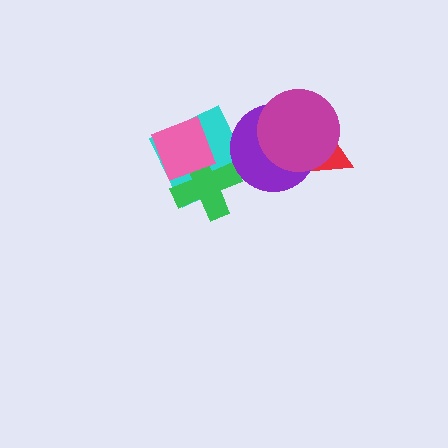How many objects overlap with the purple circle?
3 objects overlap with the purple circle.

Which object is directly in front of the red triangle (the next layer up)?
The purple circle is directly in front of the red triangle.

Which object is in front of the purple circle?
The magenta circle is in front of the purple circle.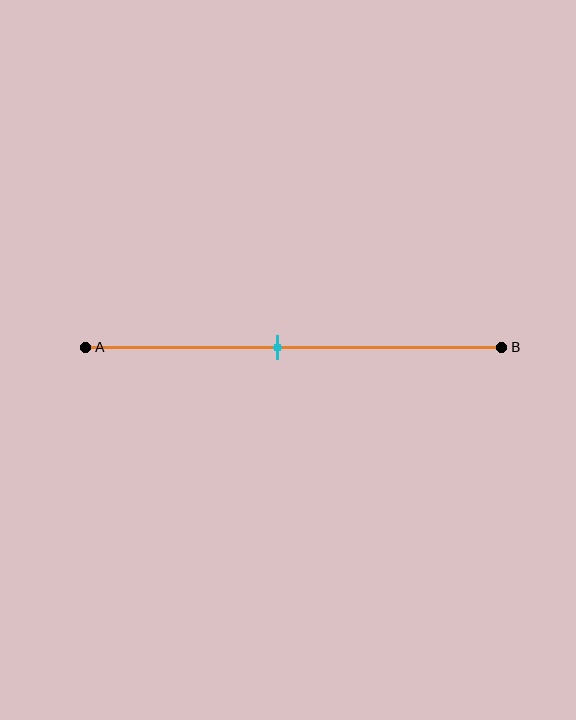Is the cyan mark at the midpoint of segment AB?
No, the mark is at about 45% from A, not at the 50% midpoint.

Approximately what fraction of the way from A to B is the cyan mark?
The cyan mark is approximately 45% of the way from A to B.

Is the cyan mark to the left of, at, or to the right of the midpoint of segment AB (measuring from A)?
The cyan mark is to the left of the midpoint of segment AB.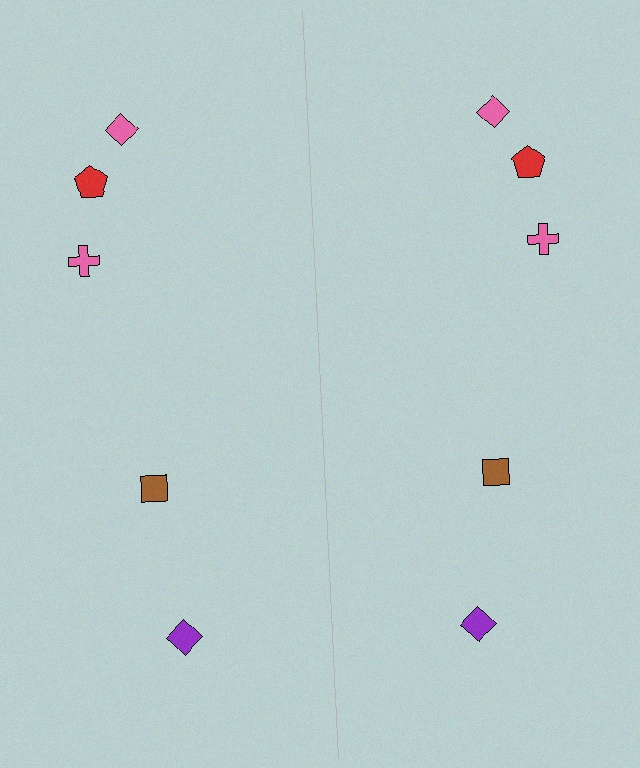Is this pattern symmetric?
Yes, this pattern has bilateral (reflection) symmetry.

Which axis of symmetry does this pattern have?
The pattern has a vertical axis of symmetry running through the center of the image.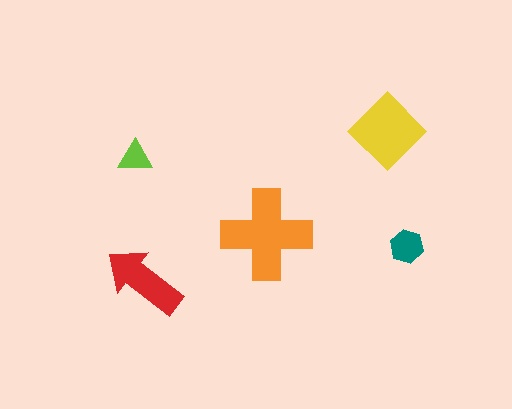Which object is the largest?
The orange cross.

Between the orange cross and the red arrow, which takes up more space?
The orange cross.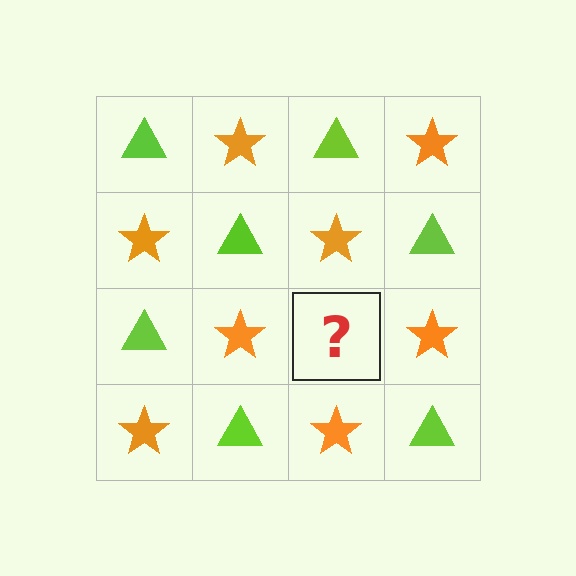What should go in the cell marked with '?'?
The missing cell should contain a lime triangle.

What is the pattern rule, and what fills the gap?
The rule is that it alternates lime triangle and orange star in a checkerboard pattern. The gap should be filled with a lime triangle.